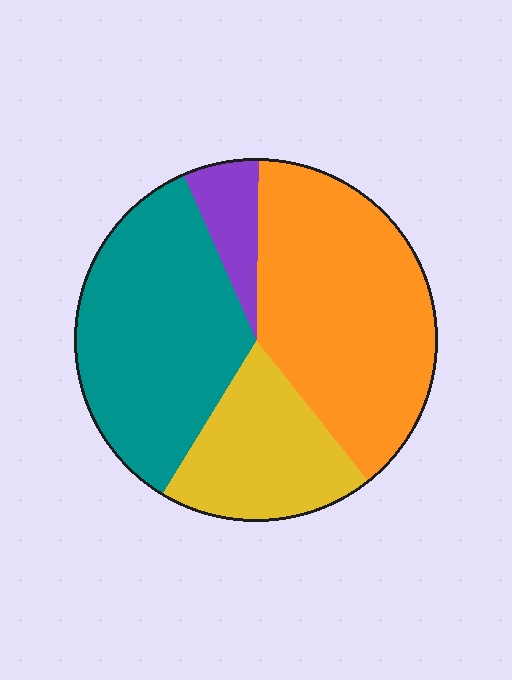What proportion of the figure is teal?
Teal covers roughly 35% of the figure.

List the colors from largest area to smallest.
From largest to smallest: orange, teal, yellow, purple.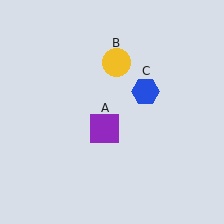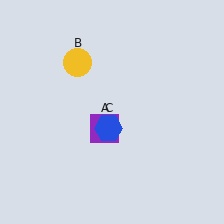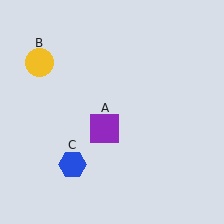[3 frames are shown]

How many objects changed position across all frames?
2 objects changed position: yellow circle (object B), blue hexagon (object C).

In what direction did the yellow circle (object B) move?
The yellow circle (object B) moved left.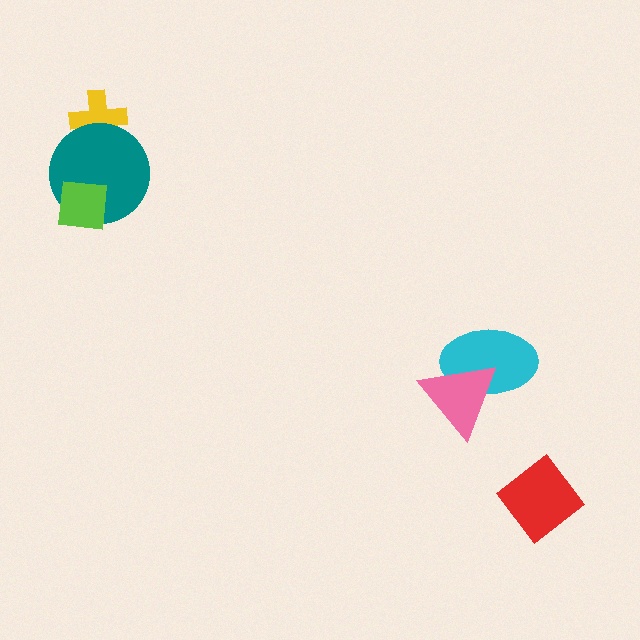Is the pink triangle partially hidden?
No, no other shape covers it.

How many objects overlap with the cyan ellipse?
1 object overlaps with the cyan ellipse.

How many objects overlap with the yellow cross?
1 object overlaps with the yellow cross.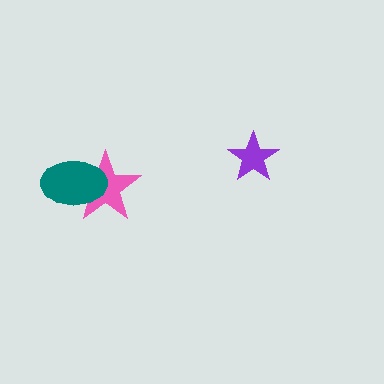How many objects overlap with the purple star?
0 objects overlap with the purple star.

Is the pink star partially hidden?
Yes, it is partially covered by another shape.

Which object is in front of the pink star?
The teal ellipse is in front of the pink star.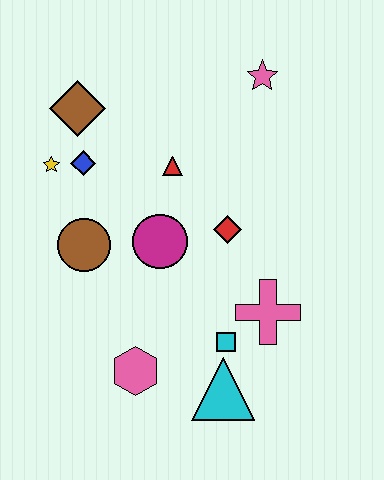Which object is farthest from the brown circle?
The pink star is farthest from the brown circle.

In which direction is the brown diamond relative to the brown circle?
The brown diamond is above the brown circle.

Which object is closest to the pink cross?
The cyan square is closest to the pink cross.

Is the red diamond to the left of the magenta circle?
No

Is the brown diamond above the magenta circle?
Yes